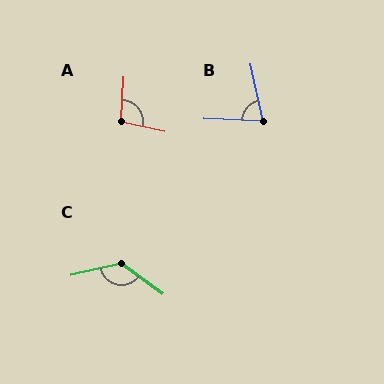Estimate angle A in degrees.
Approximately 99 degrees.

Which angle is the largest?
C, at approximately 131 degrees.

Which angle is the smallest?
B, at approximately 76 degrees.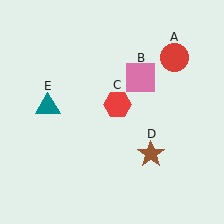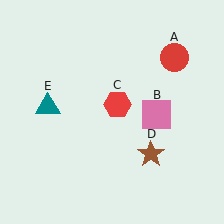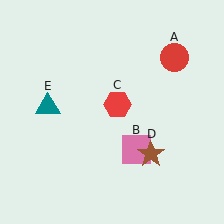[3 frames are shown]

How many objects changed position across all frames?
1 object changed position: pink square (object B).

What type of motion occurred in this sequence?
The pink square (object B) rotated clockwise around the center of the scene.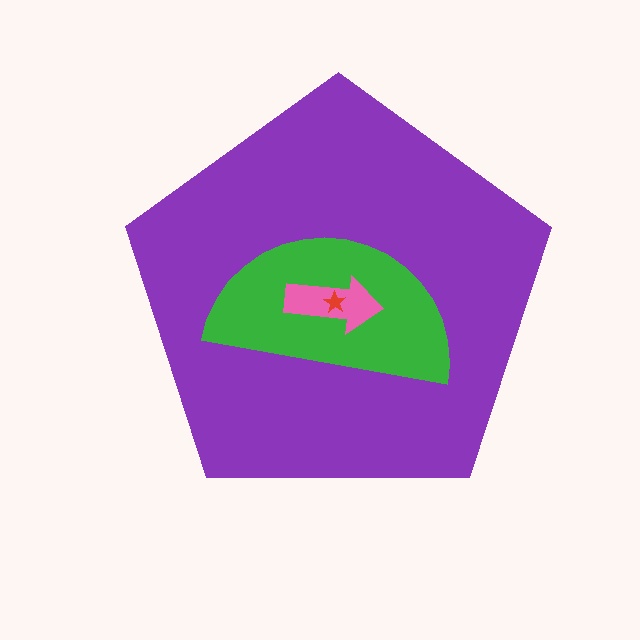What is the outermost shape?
The purple pentagon.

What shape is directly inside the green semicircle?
The pink arrow.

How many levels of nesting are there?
4.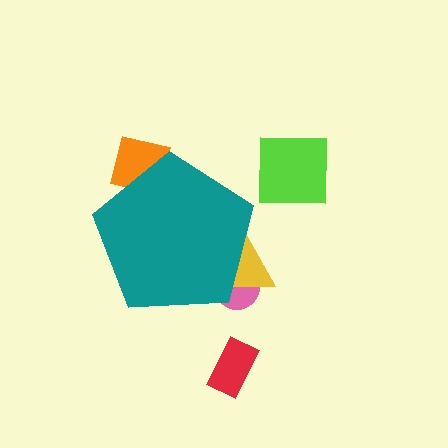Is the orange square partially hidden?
Yes, the orange square is partially hidden behind the teal pentagon.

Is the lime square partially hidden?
No, the lime square is fully visible.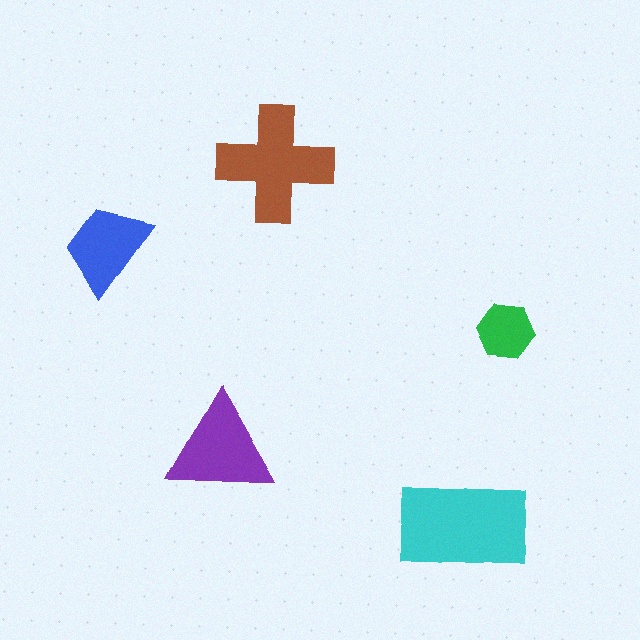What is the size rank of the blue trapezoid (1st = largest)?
4th.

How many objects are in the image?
There are 5 objects in the image.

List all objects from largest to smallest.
The cyan rectangle, the brown cross, the purple triangle, the blue trapezoid, the green hexagon.